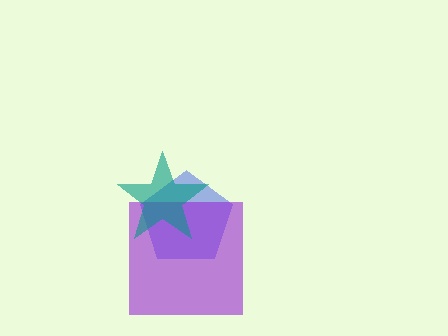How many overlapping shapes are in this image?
There are 3 overlapping shapes in the image.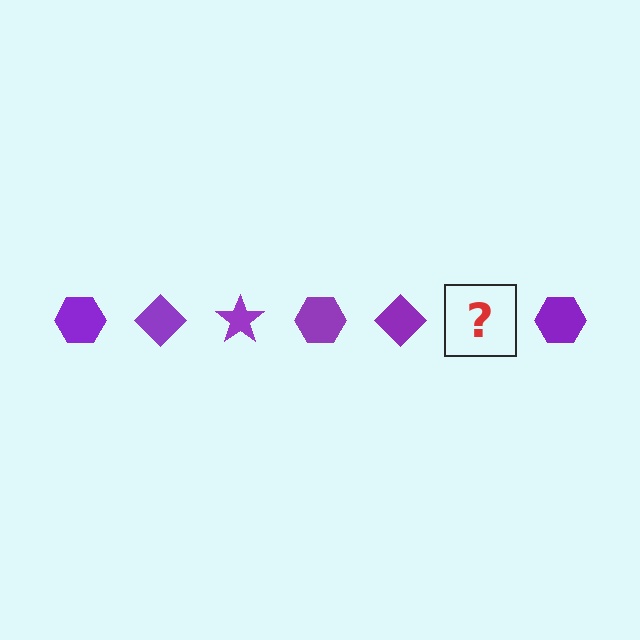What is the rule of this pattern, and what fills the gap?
The rule is that the pattern cycles through hexagon, diamond, star shapes in purple. The gap should be filled with a purple star.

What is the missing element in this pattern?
The missing element is a purple star.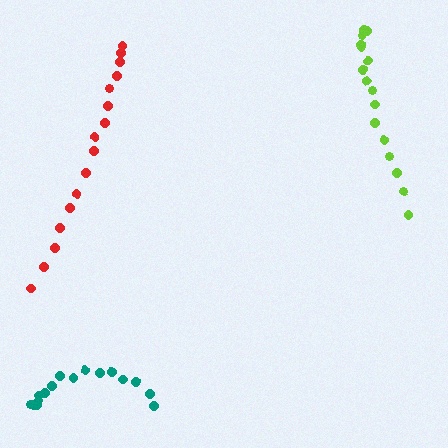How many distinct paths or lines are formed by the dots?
There are 3 distinct paths.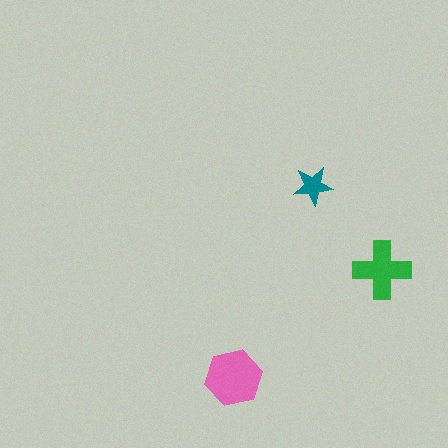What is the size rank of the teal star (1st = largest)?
3rd.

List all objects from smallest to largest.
The teal star, the green cross, the pink hexagon.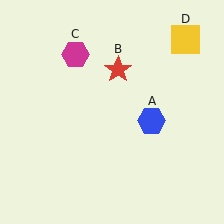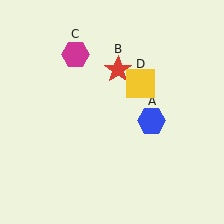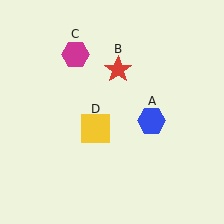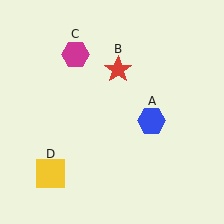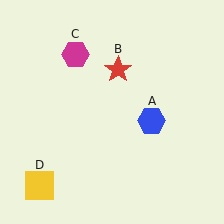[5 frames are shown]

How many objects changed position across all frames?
1 object changed position: yellow square (object D).